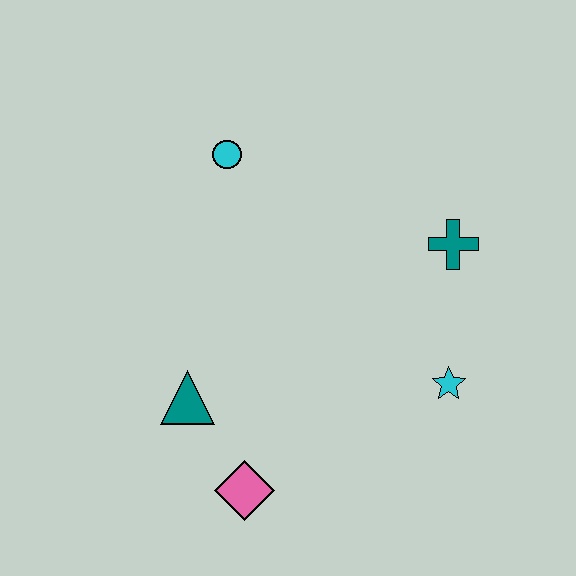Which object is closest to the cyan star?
The teal cross is closest to the cyan star.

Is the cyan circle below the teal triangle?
No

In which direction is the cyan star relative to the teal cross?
The cyan star is below the teal cross.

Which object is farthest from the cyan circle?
The pink diamond is farthest from the cyan circle.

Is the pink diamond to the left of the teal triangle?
No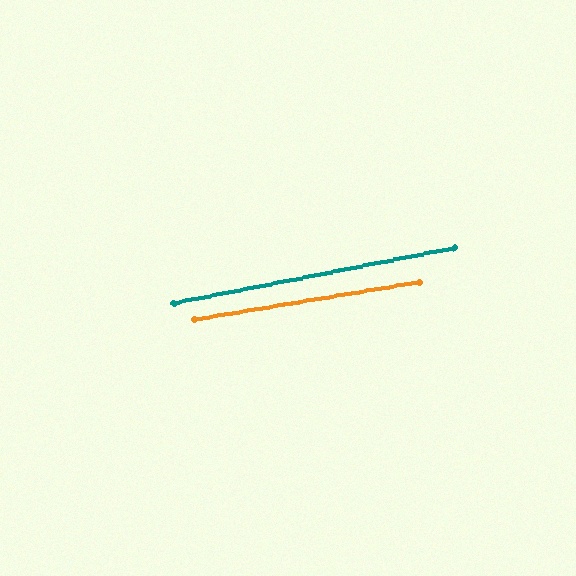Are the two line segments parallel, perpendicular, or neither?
Parallel — their directions differ by only 1.7°.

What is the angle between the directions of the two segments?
Approximately 2 degrees.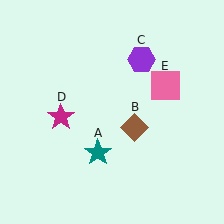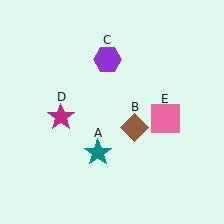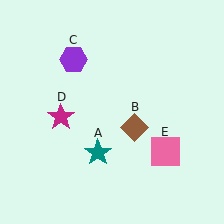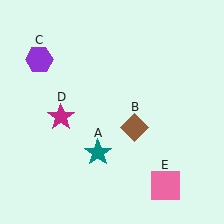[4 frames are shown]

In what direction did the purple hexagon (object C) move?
The purple hexagon (object C) moved left.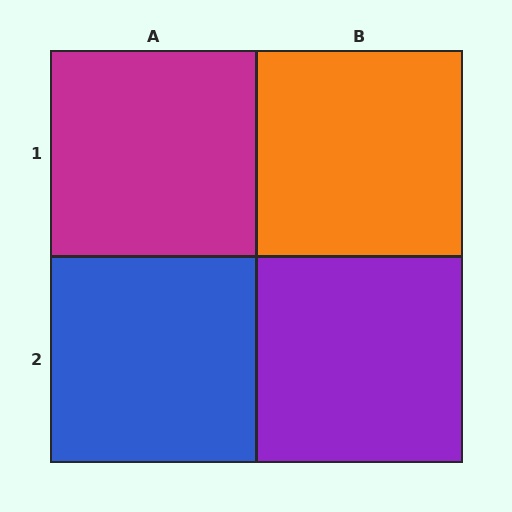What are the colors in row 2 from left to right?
Blue, purple.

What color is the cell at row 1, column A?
Magenta.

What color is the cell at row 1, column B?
Orange.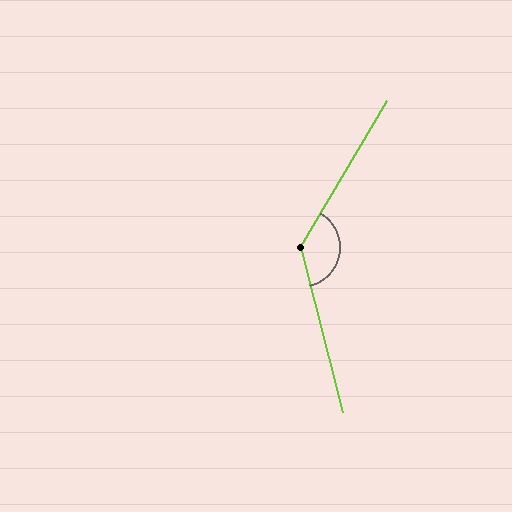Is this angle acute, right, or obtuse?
It is obtuse.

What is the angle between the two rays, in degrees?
Approximately 135 degrees.